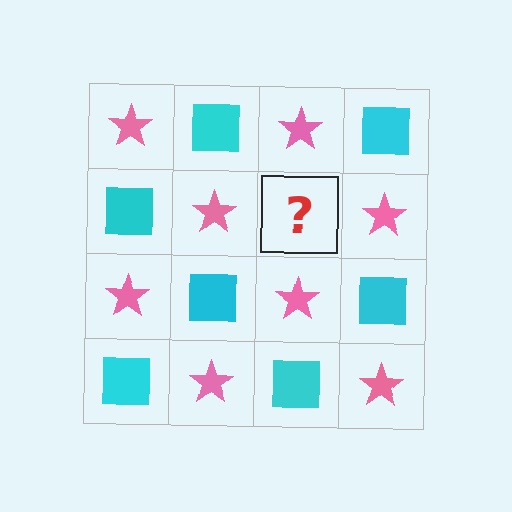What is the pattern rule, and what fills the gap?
The rule is that it alternates pink star and cyan square in a checkerboard pattern. The gap should be filled with a cyan square.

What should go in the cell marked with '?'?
The missing cell should contain a cyan square.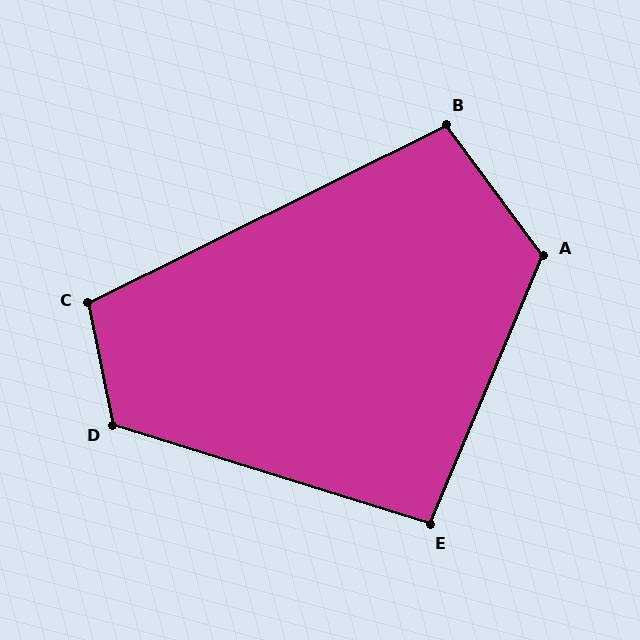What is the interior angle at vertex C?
Approximately 105 degrees (obtuse).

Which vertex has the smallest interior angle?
E, at approximately 95 degrees.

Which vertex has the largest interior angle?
A, at approximately 121 degrees.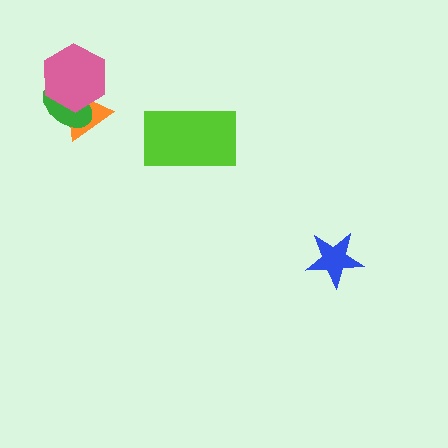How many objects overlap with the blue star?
0 objects overlap with the blue star.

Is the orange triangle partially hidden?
Yes, it is partially covered by another shape.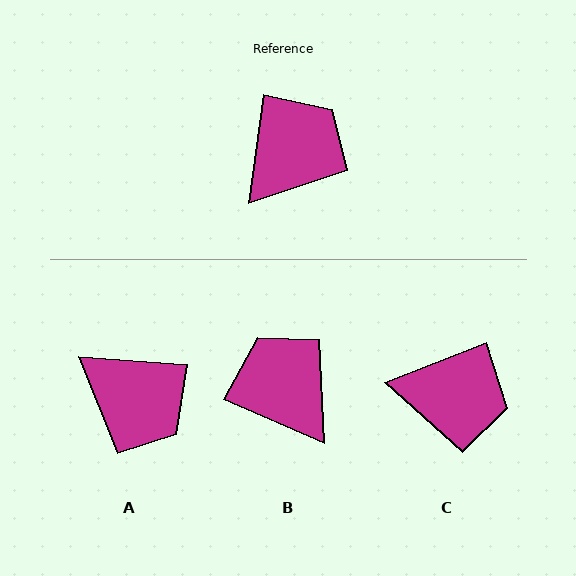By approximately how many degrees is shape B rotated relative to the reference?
Approximately 74 degrees counter-clockwise.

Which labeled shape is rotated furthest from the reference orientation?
A, about 86 degrees away.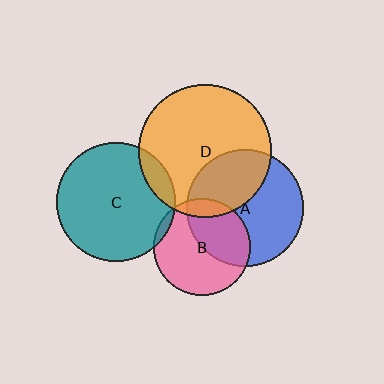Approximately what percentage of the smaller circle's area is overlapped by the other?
Approximately 10%.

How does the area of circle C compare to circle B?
Approximately 1.5 times.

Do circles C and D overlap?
Yes.